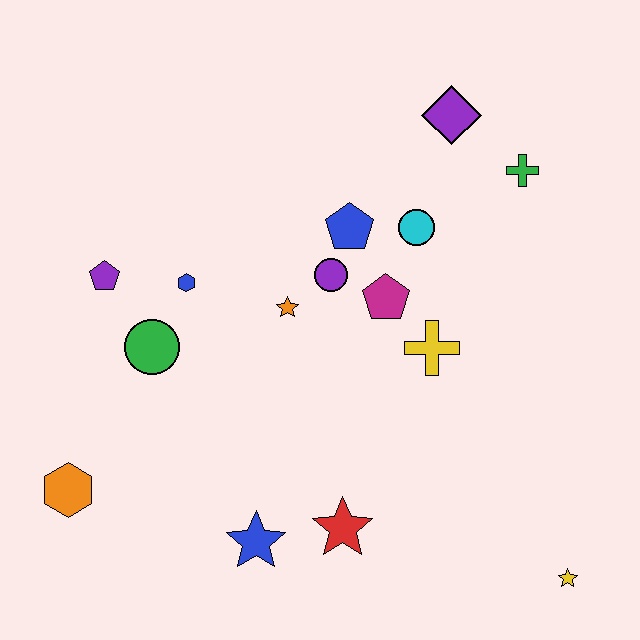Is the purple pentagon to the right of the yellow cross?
No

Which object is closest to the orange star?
The purple circle is closest to the orange star.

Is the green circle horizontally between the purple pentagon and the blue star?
Yes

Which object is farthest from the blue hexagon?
The yellow star is farthest from the blue hexagon.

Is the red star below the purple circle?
Yes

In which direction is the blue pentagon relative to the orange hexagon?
The blue pentagon is to the right of the orange hexagon.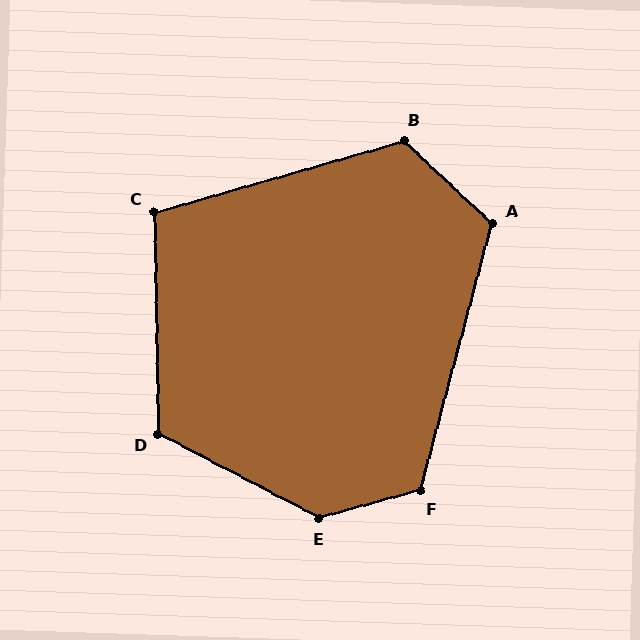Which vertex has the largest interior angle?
E, at approximately 137 degrees.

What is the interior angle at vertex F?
Approximately 120 degrees (obtuse).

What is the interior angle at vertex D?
Approximately 119 degrees (obtuse).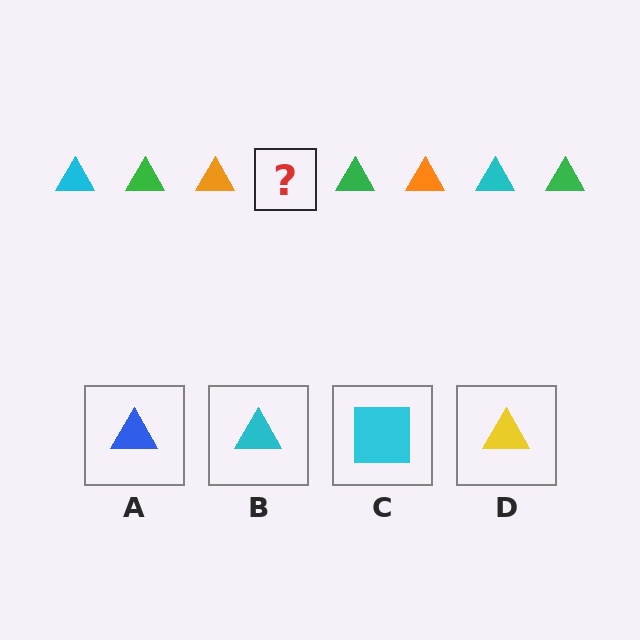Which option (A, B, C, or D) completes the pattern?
B.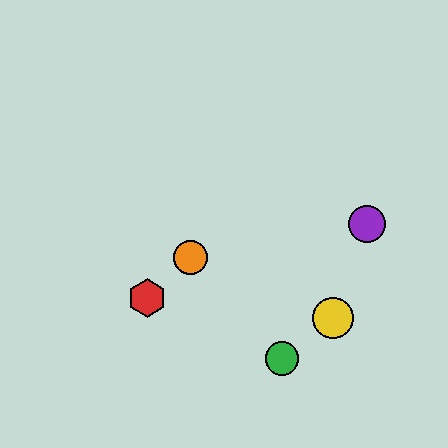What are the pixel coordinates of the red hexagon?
The red hexagon is at (147, 298).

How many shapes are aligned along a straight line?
3 shapes (the red hexagon, the blue circle, the orange circle) are aligned along a straight line.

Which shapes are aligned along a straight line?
The red hexagon, the blue circle, the orange circle are aligned along a straight line.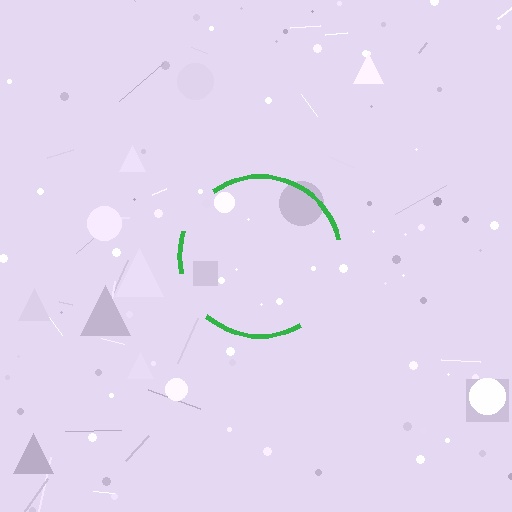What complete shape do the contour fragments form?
The contour fragments form a circle.